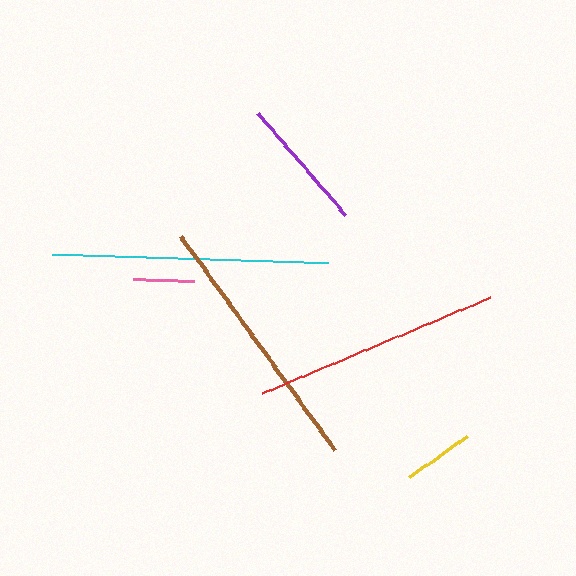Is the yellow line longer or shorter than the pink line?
The yellow line is longer than the pink line.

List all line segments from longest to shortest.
From longest to shortest: cyan, brown, red, purple, yellow, pink.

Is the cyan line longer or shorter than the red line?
The cyan line is longer than the red line.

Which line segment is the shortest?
The pink line is the shortest at approximately 61 pixels.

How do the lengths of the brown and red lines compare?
The brown and red lines are approximately the same length.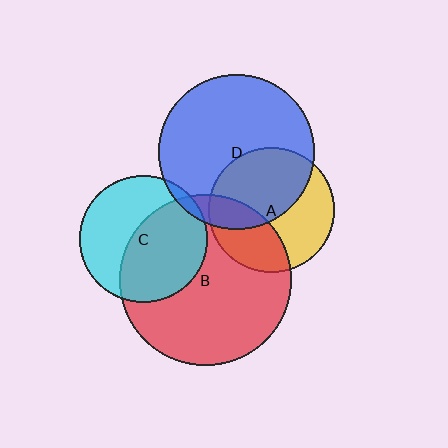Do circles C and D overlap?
Yes.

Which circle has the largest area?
Circle B (red).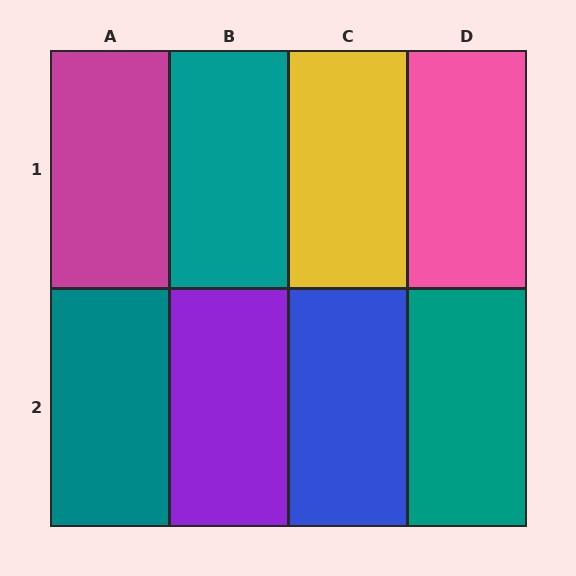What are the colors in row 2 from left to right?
Teal, purple, blue, teal.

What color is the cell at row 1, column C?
Yellow.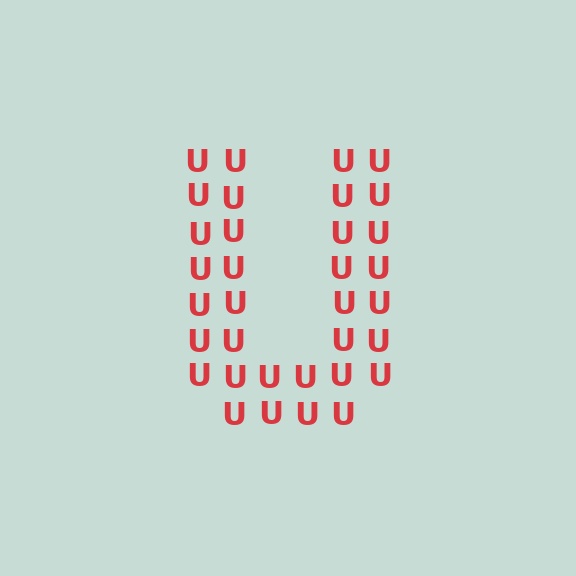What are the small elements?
The small elements are letter U's.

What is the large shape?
The large shape is the letter U.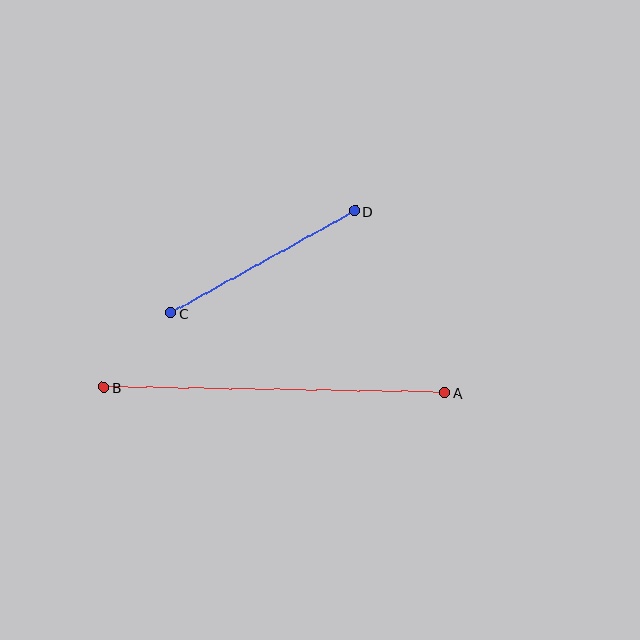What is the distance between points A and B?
The distance is approximately 341 pixels.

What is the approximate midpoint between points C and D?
The midpoint is at approximately (263, 262) pixels.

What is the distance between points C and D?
The distance is approximately 210 pixels.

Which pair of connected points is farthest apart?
Points A and B are farthest apart.